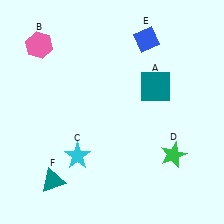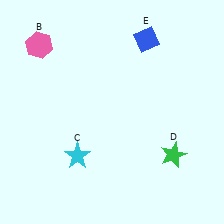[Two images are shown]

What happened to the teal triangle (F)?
The teal triangle (F) was removed in Image 2. It was in the bottom-left area of Image 1.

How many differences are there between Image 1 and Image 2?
There are 2 differences between the two images.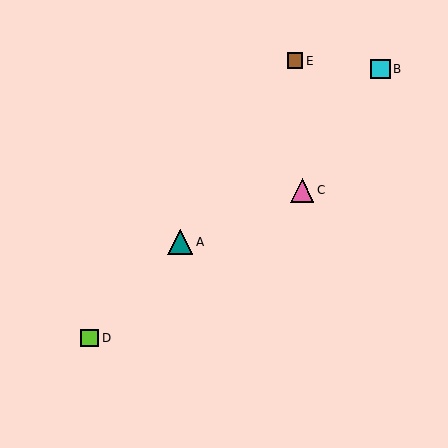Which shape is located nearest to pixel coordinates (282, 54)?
The brown square (labeled E) at (295, 61) is nearest to that location.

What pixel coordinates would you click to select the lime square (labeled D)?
Click at (90, 338) to select the lime square D.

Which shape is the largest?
The teal triangle (labeled A) is the largest.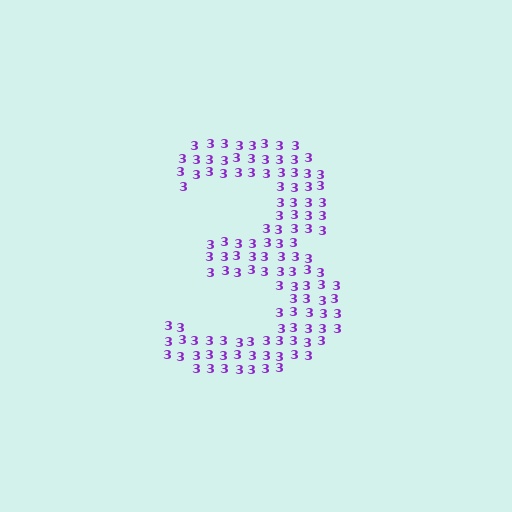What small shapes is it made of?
It is made of small digit 3's.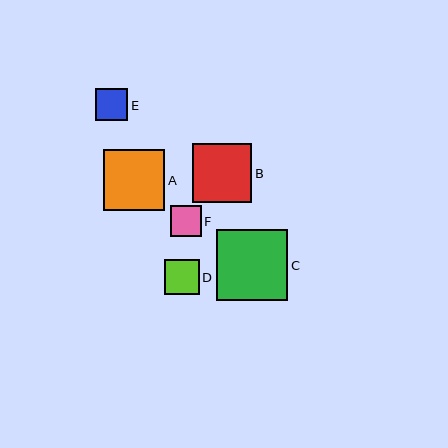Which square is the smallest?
Square F is the smallest with a size of approximately 31 pixels.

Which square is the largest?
Square C is the largest with a size of approximately 71 pixels.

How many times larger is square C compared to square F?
Square C is approximately 2.3 times the size of square F.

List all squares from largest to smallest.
From largest to smallest: C, A, B, D, E, F.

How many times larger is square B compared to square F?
Square B is approximately 1.9 times the size of square F.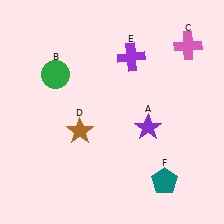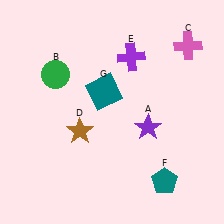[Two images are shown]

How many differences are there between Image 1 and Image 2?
There is 1 difference between the two images.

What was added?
A teal square (G) was added in Image 2.